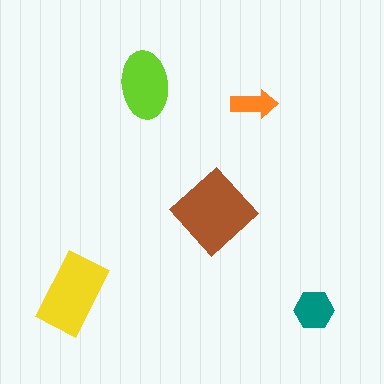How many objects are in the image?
There are 5 objects in the image.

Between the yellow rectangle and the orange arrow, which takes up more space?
The yellow rectangle.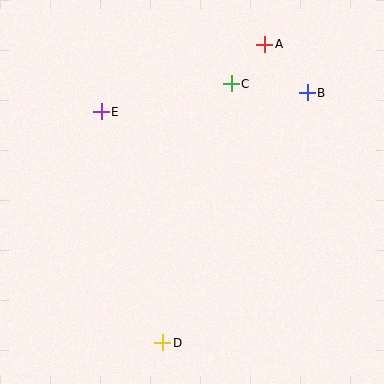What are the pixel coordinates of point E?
Point E is at (101, 112).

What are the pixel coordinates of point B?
Point B is at (307, 93).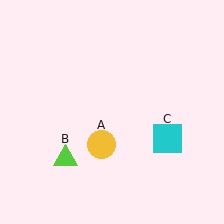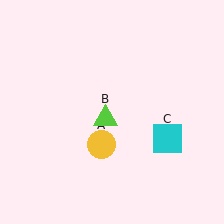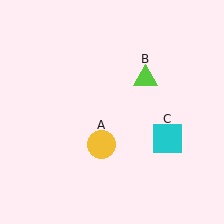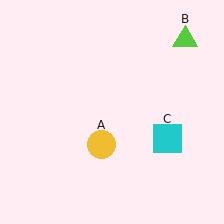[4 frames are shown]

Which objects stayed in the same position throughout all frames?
Yellow circle (object A) and cyan square (object C) remained stationary.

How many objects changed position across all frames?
1 object changed position: lime triangle (object B).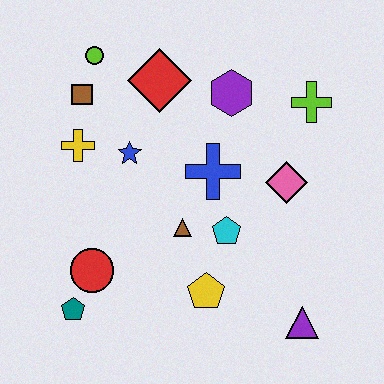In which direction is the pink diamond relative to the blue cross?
The pink diamond is to the right of the blue cross.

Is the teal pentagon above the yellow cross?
No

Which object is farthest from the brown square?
The purple triangle is farthest from the brown square.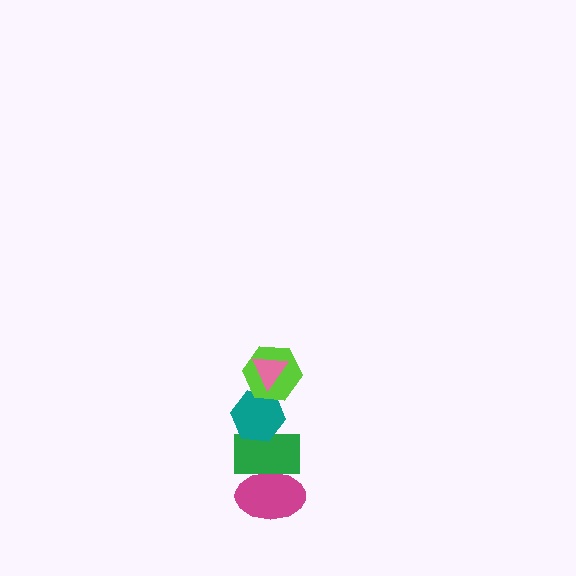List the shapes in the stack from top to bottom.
From top to bottom: the pink triangle, the lime hexagon, the teal hexagon, the green rectangle, the magenta ellipse.